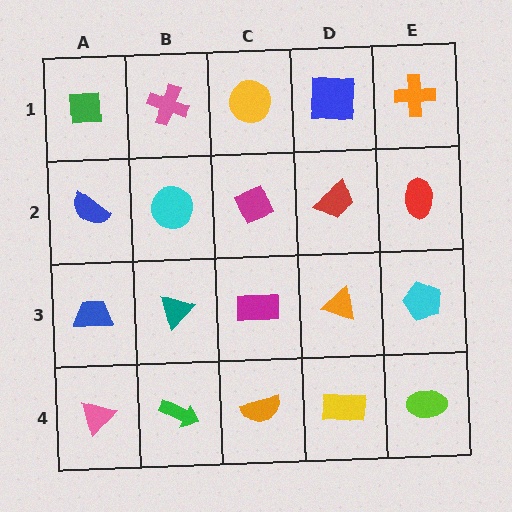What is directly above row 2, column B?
A pink cross.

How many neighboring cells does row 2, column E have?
3.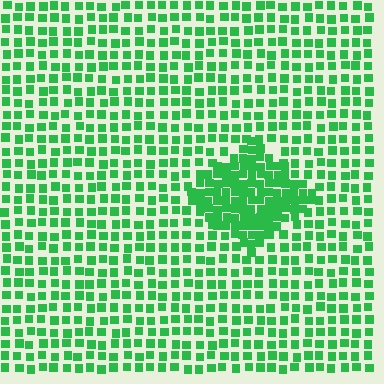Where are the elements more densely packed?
The elements are more densely packed inside the diamond boundary.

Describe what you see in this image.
The image contains small green elements arranged at two different densities. A diamond-shaped region is visible where the elements are more densely packed than the surrounding area.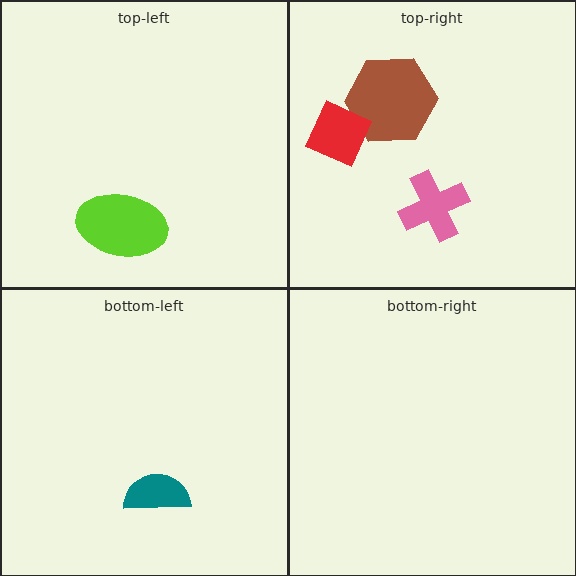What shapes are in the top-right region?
The brown hexagon, the pink cross, the red diamond.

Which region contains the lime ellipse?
The top-left region.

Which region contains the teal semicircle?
The bottom-left region.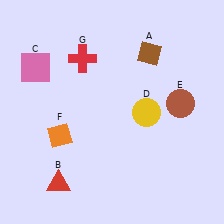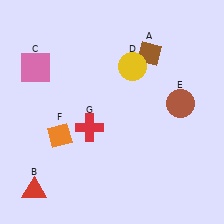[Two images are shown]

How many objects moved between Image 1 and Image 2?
3 objects moved between the two images.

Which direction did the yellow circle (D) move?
The yellow circle (D) moved up.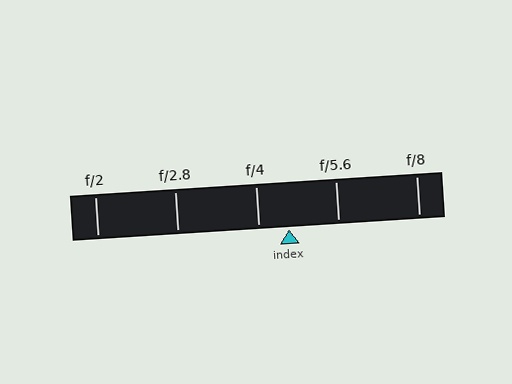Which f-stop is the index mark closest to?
The index mark is closest to f/4.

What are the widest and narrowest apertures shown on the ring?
The widest aperture shown is f/2 and the narrowest is f/8.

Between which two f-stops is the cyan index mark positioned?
The index mark is between f/4 and f/5.6.